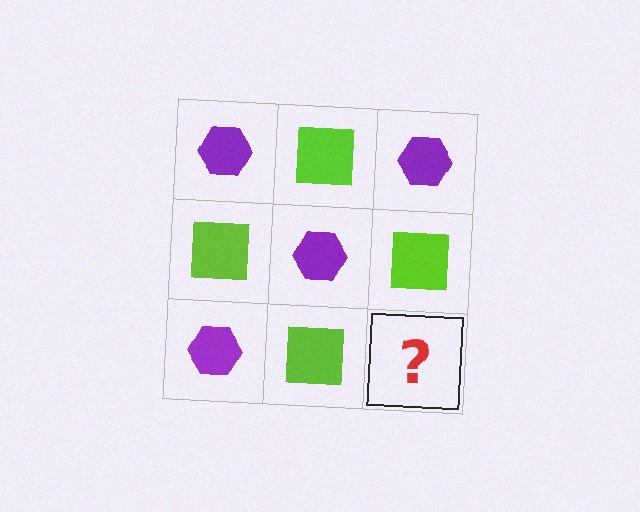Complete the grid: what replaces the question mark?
The question mark should be replaced with a purple hexagon.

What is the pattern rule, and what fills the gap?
The rule is that it alternates purple hexagon and lime square in a checkerboard pattern. The gap should be filled with a purple hexagon.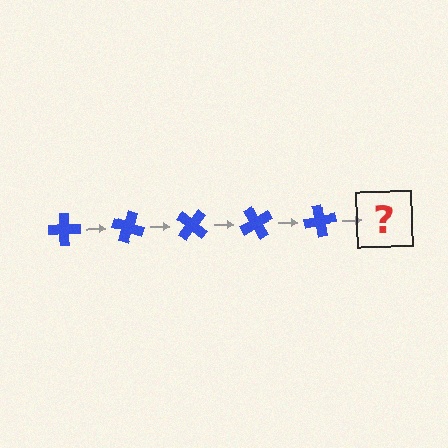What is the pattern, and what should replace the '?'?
The pattern is that the cross rotates 20 degrees each step. The '?' should be a blue cross rotated 100 degrees.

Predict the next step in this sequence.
The next step is a blue cross rotated 100 degrees.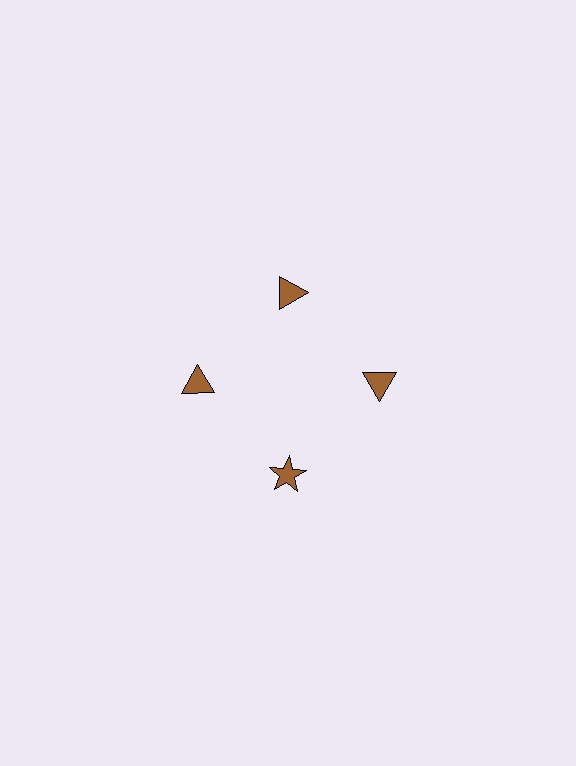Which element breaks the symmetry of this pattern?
The brown star at roughly the 6 o'clock position breaks the symmetry. All other shapes are brown triangles.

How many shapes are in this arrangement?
There are 4 shapes arranged in a ring pattern.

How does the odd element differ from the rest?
It has a different shape: star instead of triangle.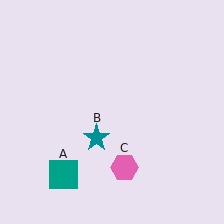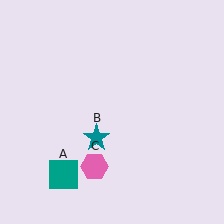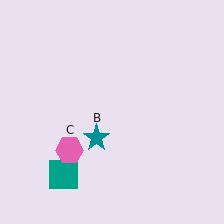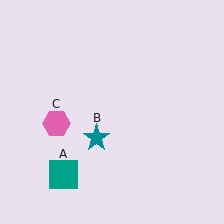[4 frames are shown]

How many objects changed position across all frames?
1 object changed position: pink hexagon (object C).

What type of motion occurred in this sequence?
The pink hexagon (object C) rotated clockwise around the center of the scene.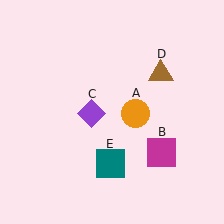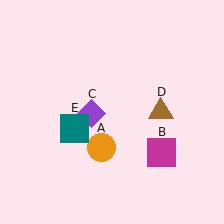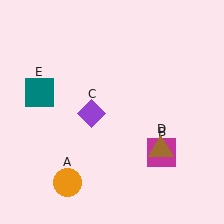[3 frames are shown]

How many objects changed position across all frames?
3 objects changed position: orange circle (object A), brown triangle (object D), teal square (object E).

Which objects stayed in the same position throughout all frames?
Magenta square (object B) and purple diamond (object C) remained stationary.